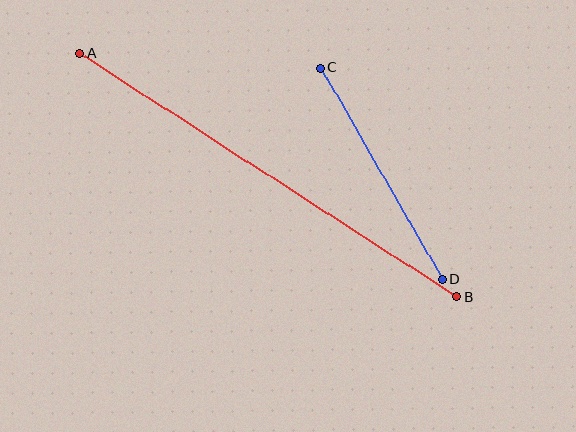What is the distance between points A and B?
The distance is approximately 449 pixels.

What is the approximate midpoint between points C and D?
The midpoint is at approximately (381, 174) pixels.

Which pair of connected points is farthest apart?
Points A and B are farthest apart.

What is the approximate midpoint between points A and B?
The midpoint is at approximately (268, 175) pixels.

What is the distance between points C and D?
The distance is approximately 244 pixels.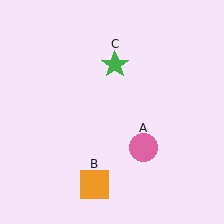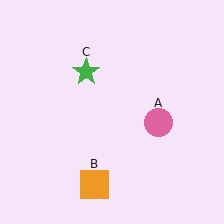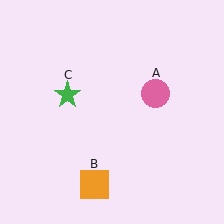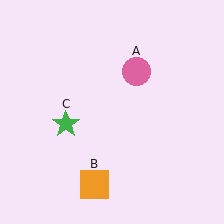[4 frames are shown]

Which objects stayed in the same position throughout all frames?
Orange square (object B) remained stationary.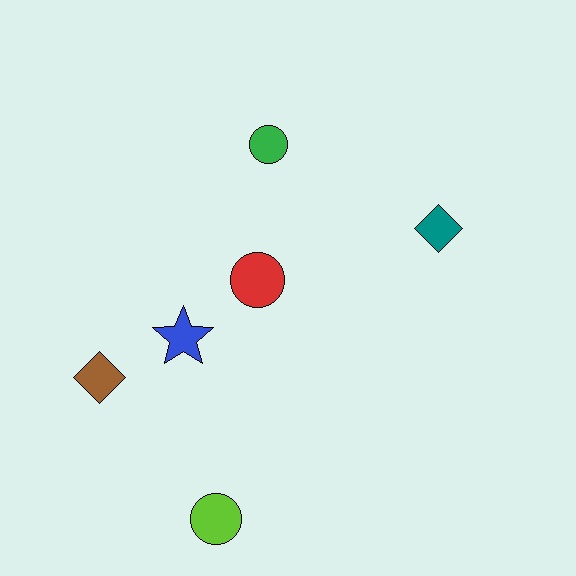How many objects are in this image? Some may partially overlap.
There are 6 objects.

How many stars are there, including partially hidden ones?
There is 1 star.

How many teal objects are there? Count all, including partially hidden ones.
There is 1 teal object.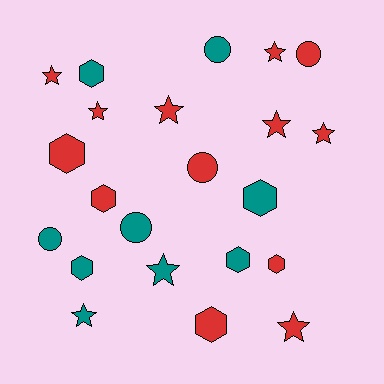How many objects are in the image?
There are 22 objects.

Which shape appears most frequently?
Star, with 9 objects.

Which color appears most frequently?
Red, with 13 objects.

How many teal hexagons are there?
There are 4 teal hexagons.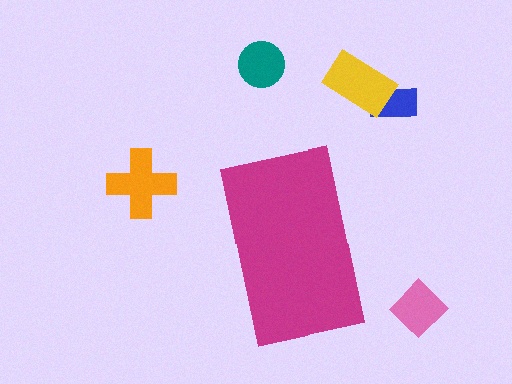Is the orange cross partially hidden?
No, the orange cross is fully visible.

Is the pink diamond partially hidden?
No, the pink diamond is fully visible.